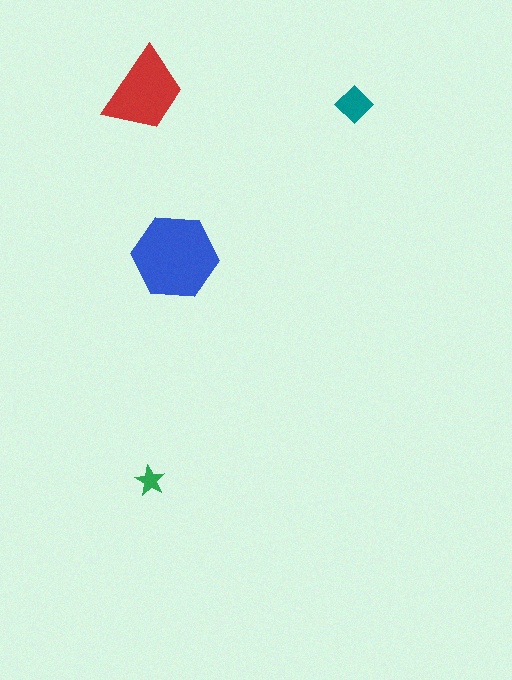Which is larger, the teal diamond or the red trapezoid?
The red trapezoid.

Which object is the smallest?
The green star.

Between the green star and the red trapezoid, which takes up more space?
The red trapezoid.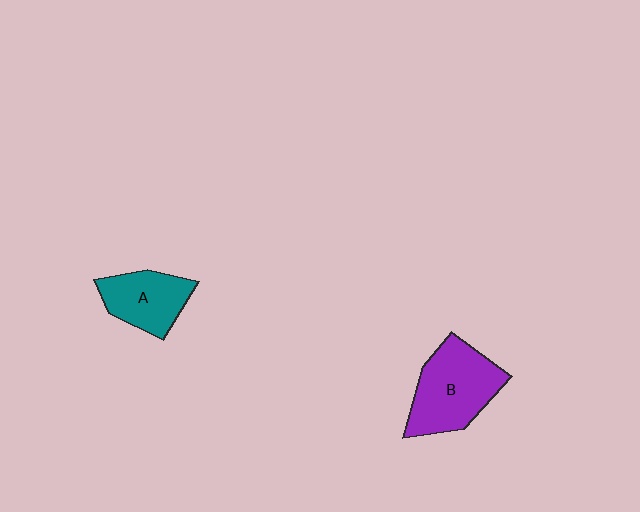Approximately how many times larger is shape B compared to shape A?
Approximately 1.4 times.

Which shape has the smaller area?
Shape A (teal).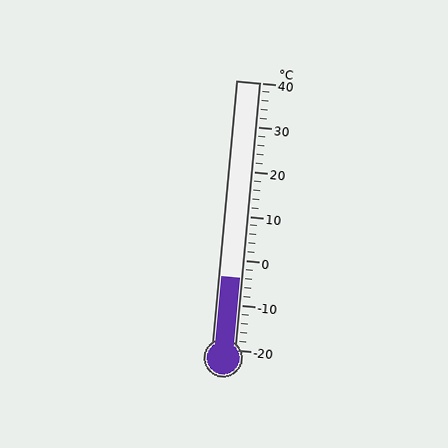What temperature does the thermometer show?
The thermometer shows approximately -4°C.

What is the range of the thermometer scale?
The thermometer scale ranges from -20°C to 40°C.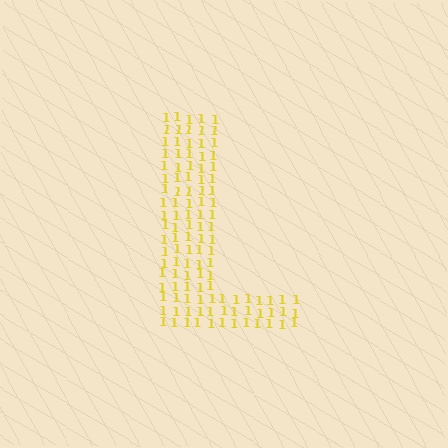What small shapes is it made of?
It is made of small digit 1's.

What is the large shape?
The large shape is the letter L.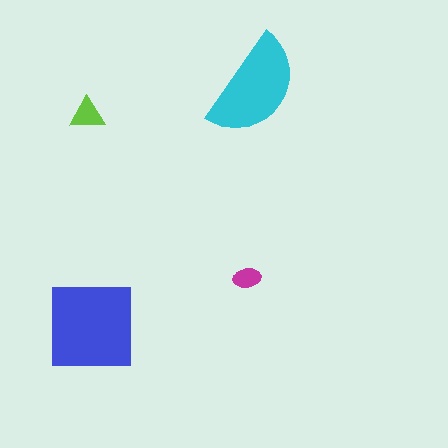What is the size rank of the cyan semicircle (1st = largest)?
2nd.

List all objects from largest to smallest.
The blue square, the cyan semicircle, the lime triangle, the magenta ellipse.